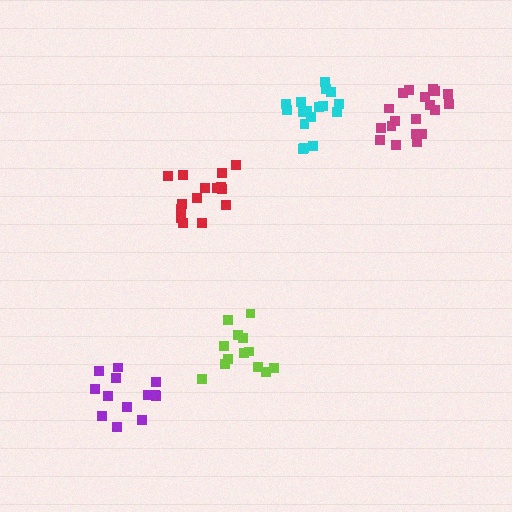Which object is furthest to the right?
The magenta cluster is rightmost.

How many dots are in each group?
Group 1: 13 dots, Group 2: 17 dots, Group 3: 13 dots, Group 4: 15 dots, Group 5: 19 dots (77 total).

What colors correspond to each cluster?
The clusters are colored: purple, cyan, lime, red, magenta.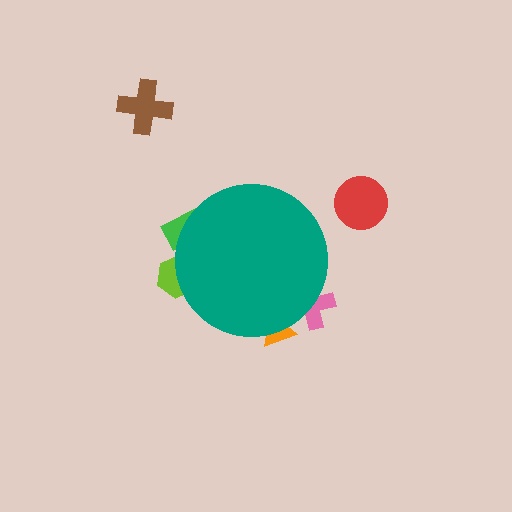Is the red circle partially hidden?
No, the red circle is fully visible.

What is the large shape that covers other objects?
A teal circle.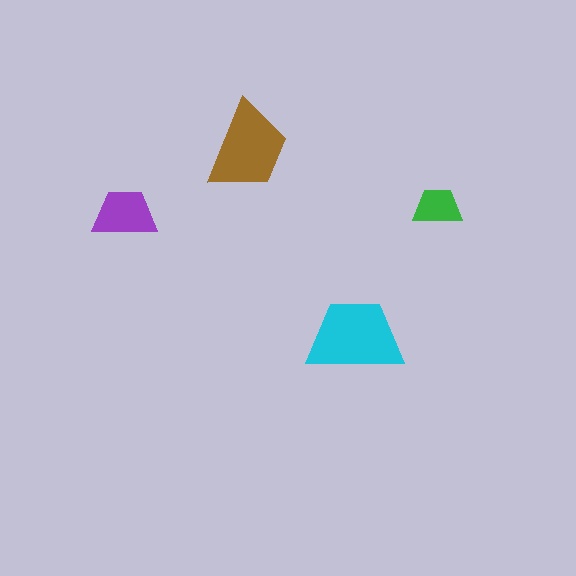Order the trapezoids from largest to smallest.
the cyan one, the brown one, the purple one, the green one.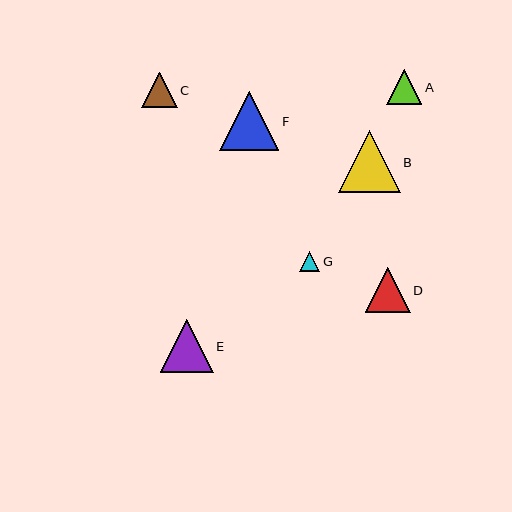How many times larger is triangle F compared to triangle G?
Triangle F is approximately 2.9 times the size of triangle G.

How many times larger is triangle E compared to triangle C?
Triangle E is approximately 1.5 times the size of triangle C.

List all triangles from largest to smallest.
From largest to smallest: B, F, E, D, C, A, G.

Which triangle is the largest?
Triangle B is the largest with a size of approximately 62 pixels.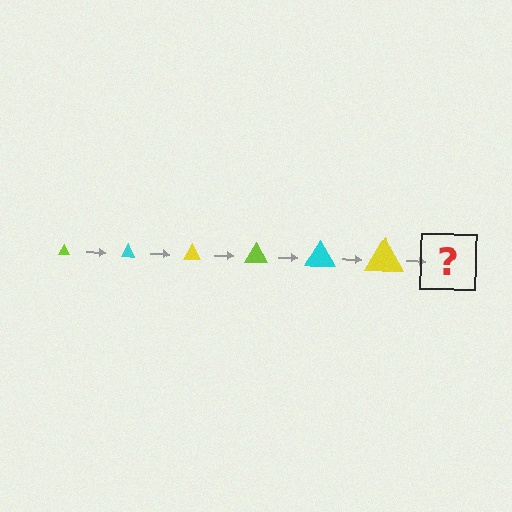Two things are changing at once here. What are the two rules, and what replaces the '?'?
The two rules are that the triangle grows larger each step and the color cycles through lime, cyan, and yellow. The '?' should be a lime triangle, larger than the previous one.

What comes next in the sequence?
The next element should be a lime triangle, larger than the previous one.